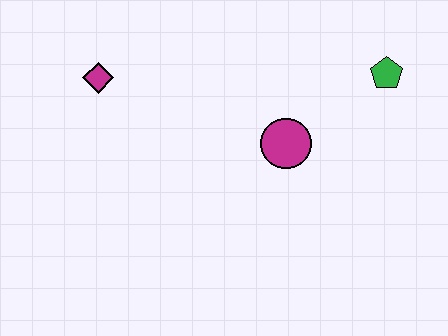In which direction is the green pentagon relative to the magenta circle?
The green pentagon is to the right of the magenta circle.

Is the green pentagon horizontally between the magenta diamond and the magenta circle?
No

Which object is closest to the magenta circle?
The green pentagon is closest to the magenta circle.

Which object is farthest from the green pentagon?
The magenta diamond is farthest from the green pentagon.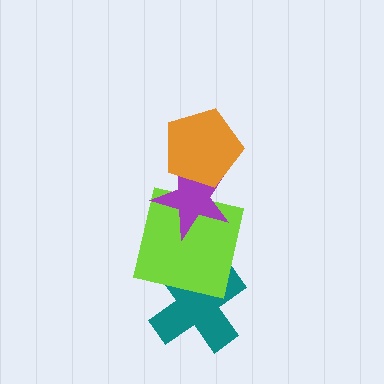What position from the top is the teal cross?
The teal cross is 4th from the top.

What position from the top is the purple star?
The purple star is 2nd from the top.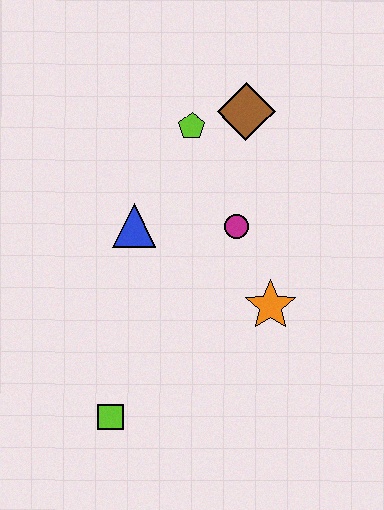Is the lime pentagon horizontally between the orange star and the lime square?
Yes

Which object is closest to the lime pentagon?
The brown diamond is closest to the lime pentagon.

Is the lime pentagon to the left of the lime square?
No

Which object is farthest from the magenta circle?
The lime square is farthest from the magenta circle.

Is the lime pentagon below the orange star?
No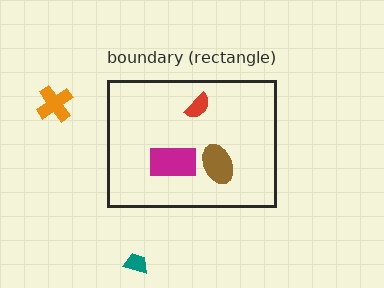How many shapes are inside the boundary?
3 inside, 2 outside.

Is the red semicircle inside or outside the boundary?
Inside.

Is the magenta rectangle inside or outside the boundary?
Inside.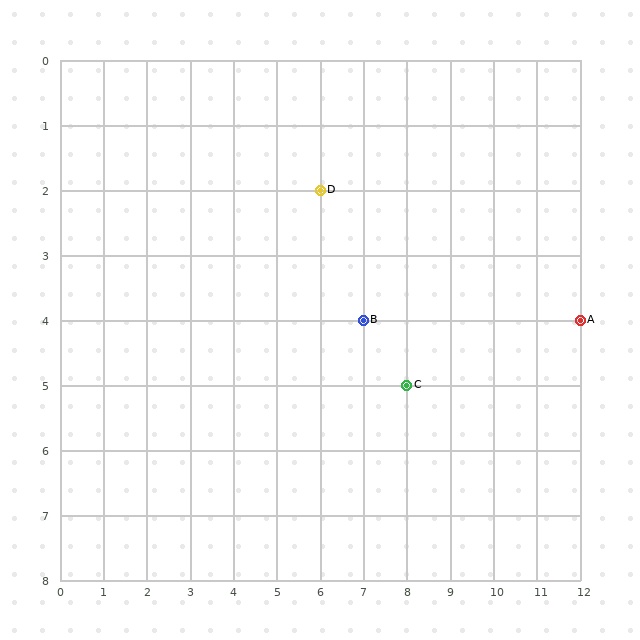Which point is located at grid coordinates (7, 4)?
Point B is at (7, 4).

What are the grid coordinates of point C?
Point C is at grid coordinates (8, 5).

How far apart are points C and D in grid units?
Points C and D are 2 columns and 3 rows apart (about 3.6 grid units diagonally).